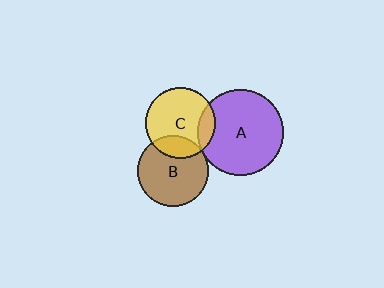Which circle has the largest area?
Circle A (purple).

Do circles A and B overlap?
Yes.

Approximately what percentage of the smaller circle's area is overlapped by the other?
Approximately 5%.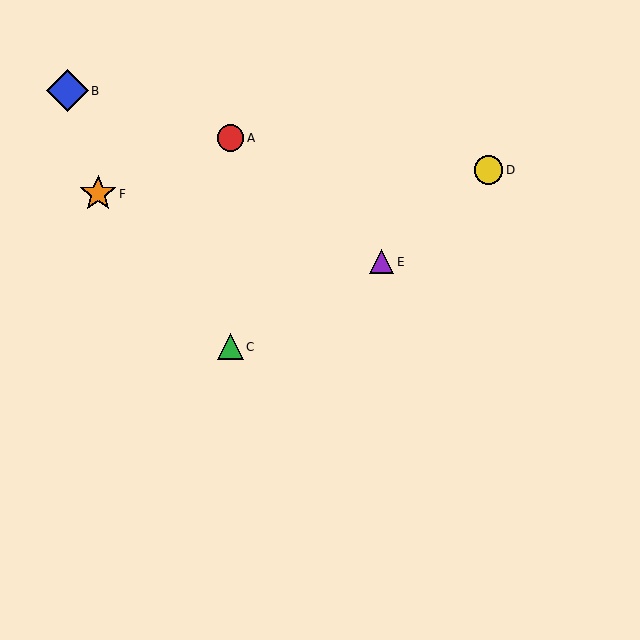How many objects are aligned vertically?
2 objects (A, C) are aligned vertically.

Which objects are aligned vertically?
Objects A, C are aligned vertically.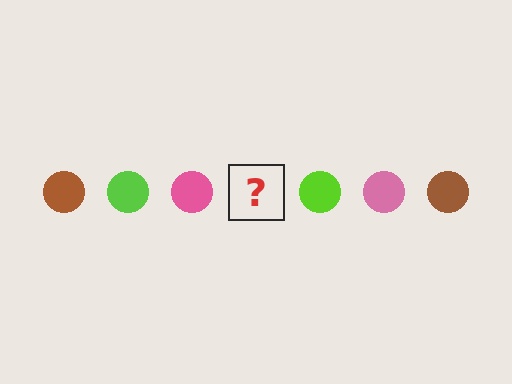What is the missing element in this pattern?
The missing element is a brown circle.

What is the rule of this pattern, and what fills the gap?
The rule is that the pattern cycles through brown, lime, pink circles. The gap should be filled with a brown circle.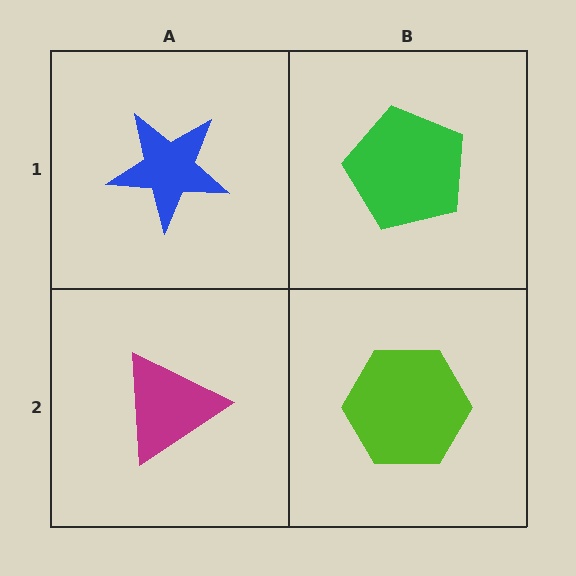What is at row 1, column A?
A blue star.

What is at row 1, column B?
A green pentagon.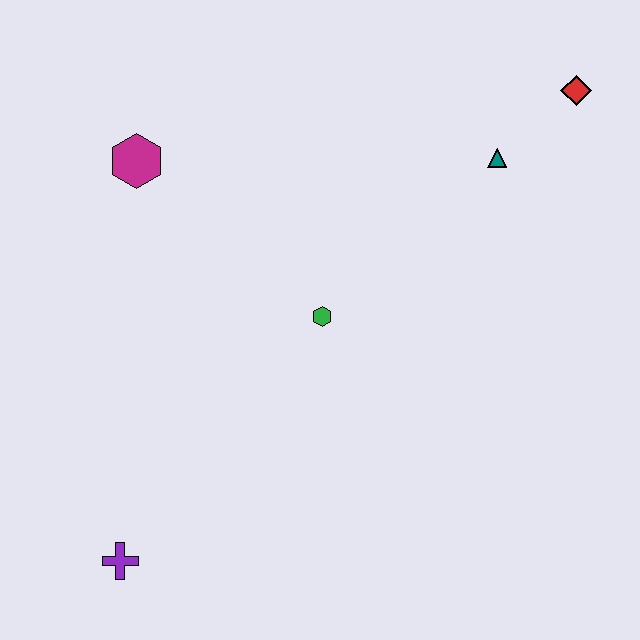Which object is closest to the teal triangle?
The red diamond is closest to the teal triangle.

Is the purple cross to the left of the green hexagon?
Yes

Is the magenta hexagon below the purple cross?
No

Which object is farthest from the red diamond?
The purple cross is farthest from the red diamond.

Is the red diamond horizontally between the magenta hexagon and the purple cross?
No